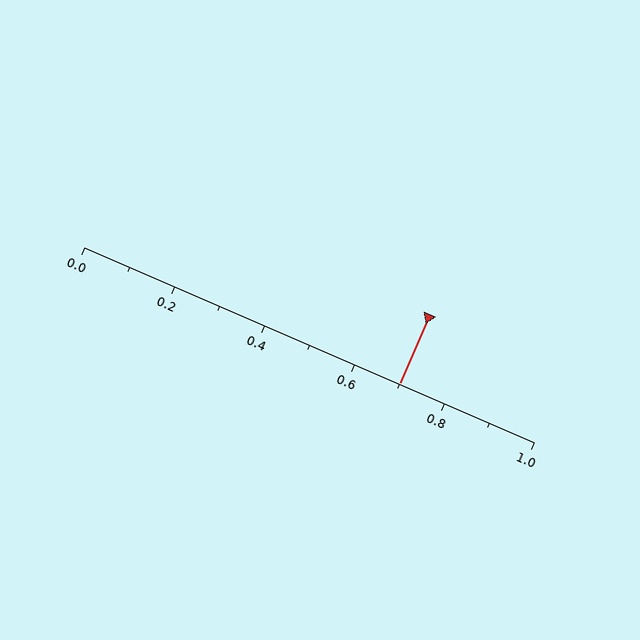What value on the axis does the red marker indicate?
The marker indicates approximately 0.7.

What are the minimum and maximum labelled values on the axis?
The axis runs from 0.0 to 1.0.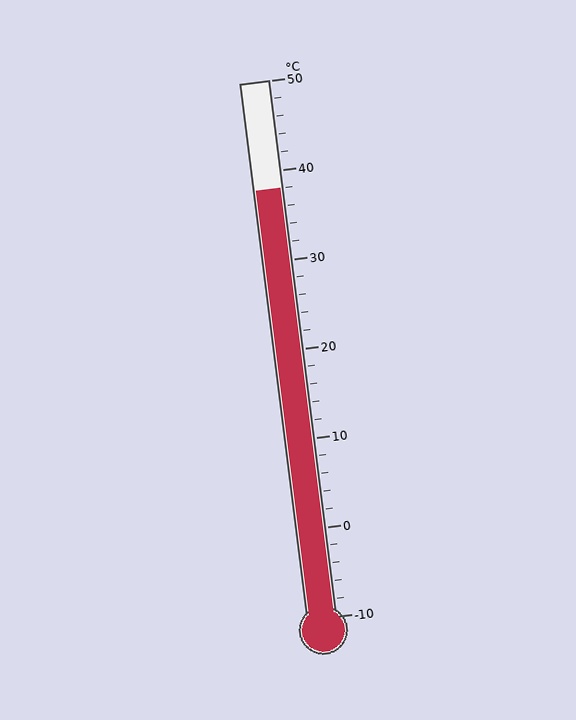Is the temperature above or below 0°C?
The temperature is above 0°C.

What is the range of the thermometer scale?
The thermometer scale ranges from -10°C to 50°C.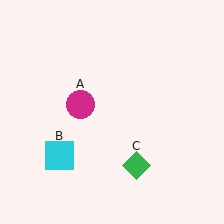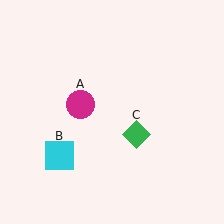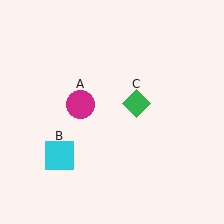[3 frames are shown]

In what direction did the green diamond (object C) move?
The green diamond (object C) moved up.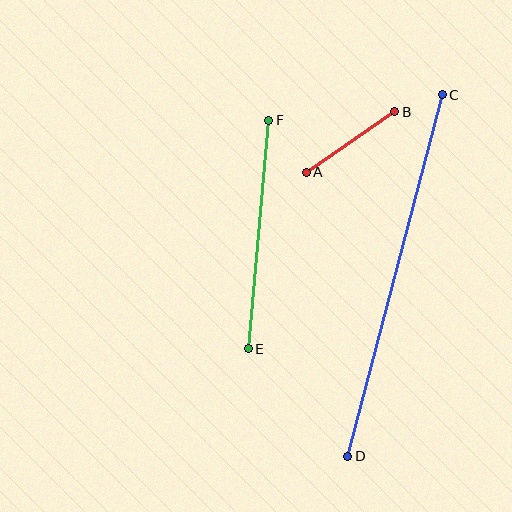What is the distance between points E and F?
The distance is approximately 230 pixels.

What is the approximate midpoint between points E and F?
The midpoint is at approximately (258, 235) pixels.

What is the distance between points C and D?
The distance is approximately 374 pixels.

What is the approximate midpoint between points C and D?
The midpoint is at approximately (395, 276) pixels.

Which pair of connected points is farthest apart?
Points C and D are farthest apart.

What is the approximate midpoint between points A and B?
The midpoint is at approximately (350, 142) pixels.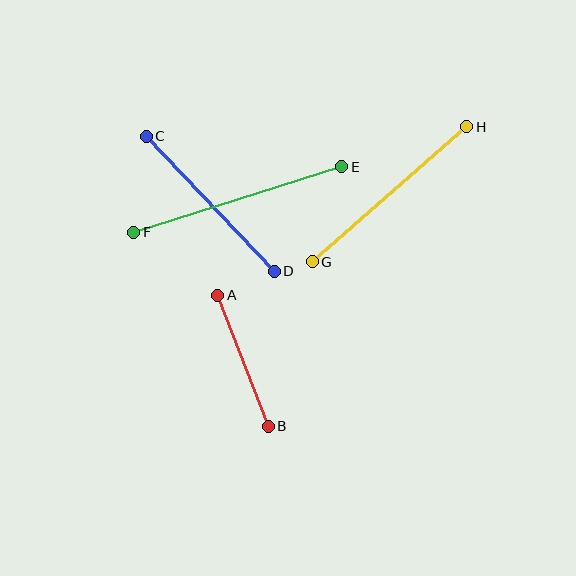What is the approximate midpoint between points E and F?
The midpoint is at approximately (238, 200) pixels.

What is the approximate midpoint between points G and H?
The midpoint is at approximately (389, 194) pixels.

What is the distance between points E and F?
The distance is approximately 218 pixels.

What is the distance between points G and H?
The distance is approximately 205 pixels.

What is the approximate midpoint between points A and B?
The midpoint is at approximately (243, 361) pixels.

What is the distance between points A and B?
The distance is approximately 140 pixels.